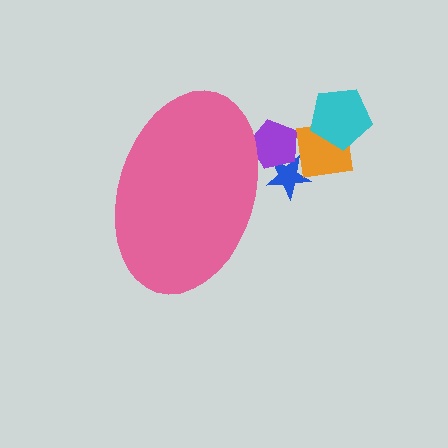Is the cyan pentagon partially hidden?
No, the cyan pentagon is fully visible.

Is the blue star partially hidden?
Yes, the blue star is partially hidden behind the pink ellipse.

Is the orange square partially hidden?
No, the orange square is fully visible.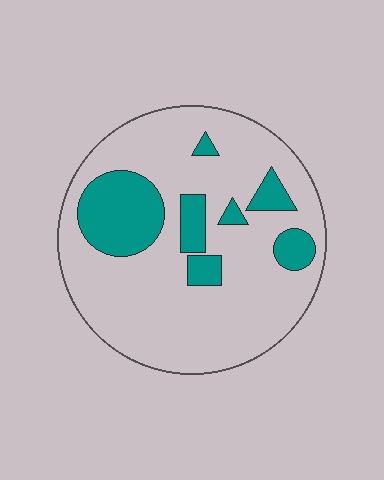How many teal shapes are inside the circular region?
7.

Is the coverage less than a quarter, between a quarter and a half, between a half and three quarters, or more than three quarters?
Less than a quarter.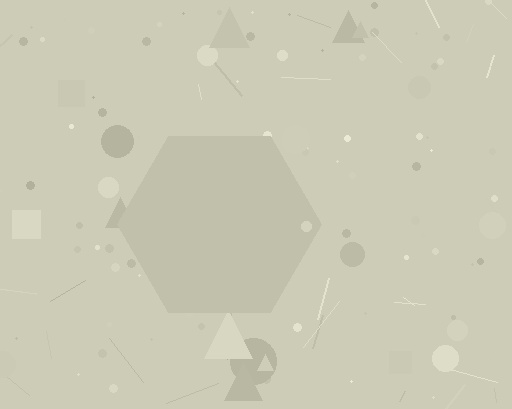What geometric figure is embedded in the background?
A hexagon is embedded in the background.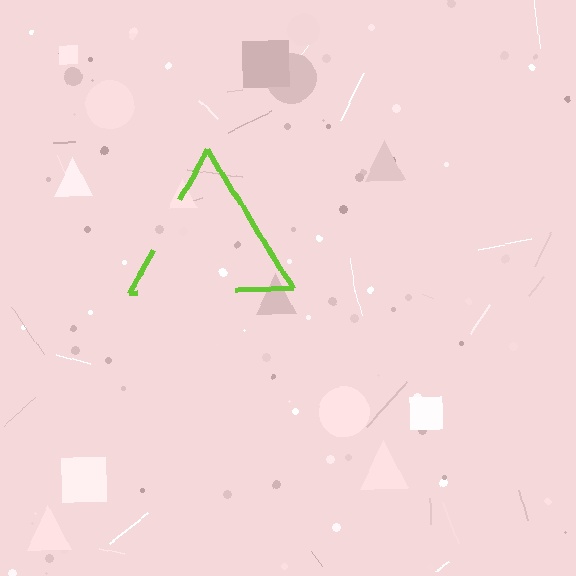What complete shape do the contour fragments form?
The contour fragments form a triangle.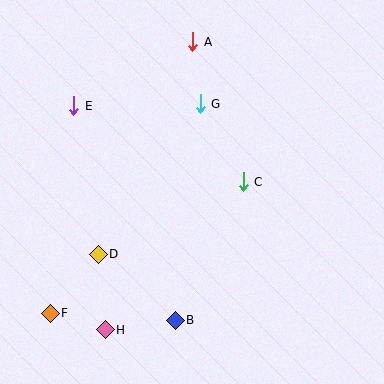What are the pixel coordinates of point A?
Point A is at (193, 42).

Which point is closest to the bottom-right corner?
Point B is closest to the bottom-right corner.